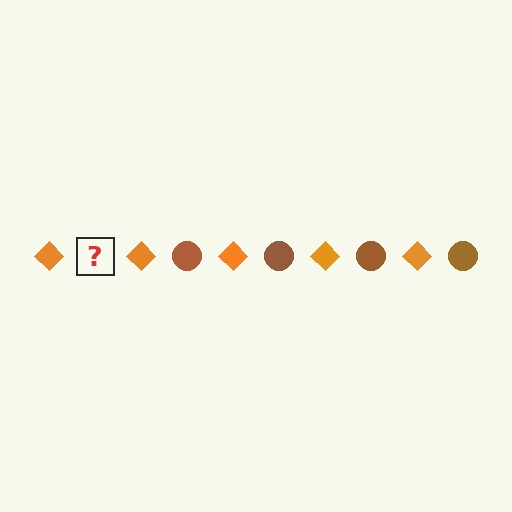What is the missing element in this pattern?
The missing element is a brown circle.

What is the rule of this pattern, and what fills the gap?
The rule is that the pattern alternates between orange diamond and brown circle. The gap should be filled with a brown circle.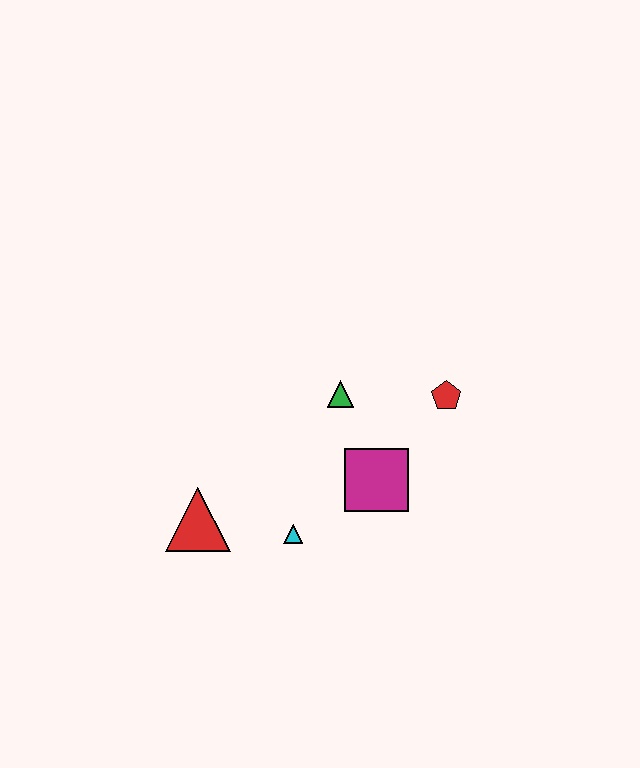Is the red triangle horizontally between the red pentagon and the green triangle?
No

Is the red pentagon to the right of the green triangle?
Yes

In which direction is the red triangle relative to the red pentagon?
The red triangle is to the left of the red pentagon.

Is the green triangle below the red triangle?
No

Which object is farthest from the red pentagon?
The red triangle is farthest from the red pentagon.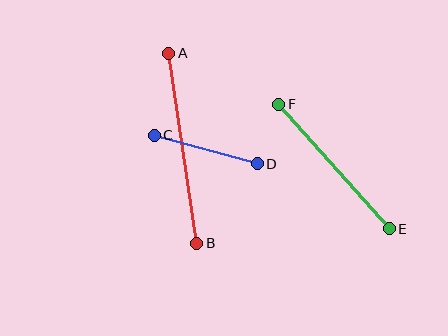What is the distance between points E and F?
The distance is approximately 166 pixels.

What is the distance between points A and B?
The distance is approximately 192 pixels.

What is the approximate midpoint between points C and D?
The midpoint is at approximately (206, 149) pixels.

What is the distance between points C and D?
The distance is approximately 107 pixels.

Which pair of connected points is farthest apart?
Points A and B are farthest apart.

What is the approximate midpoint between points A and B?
The midpoint is at approximately (183, 148) pixels.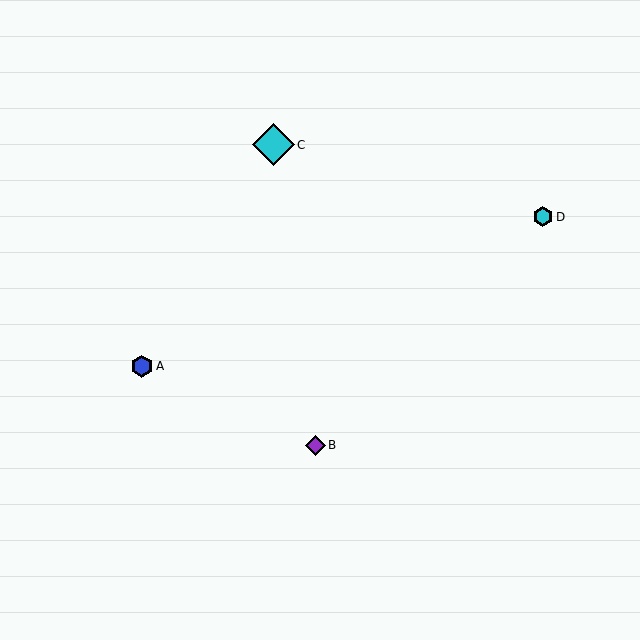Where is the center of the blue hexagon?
The center of the blue hexagon is at (142, 366).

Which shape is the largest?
The cyan diamond (labeled C) is the largest.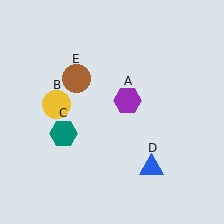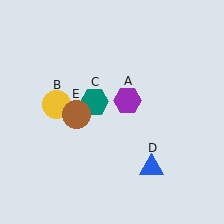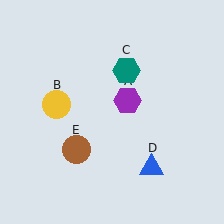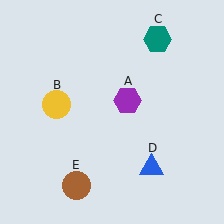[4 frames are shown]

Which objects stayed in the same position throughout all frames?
Purple hexagon (object A) and yellow circle (object B) and blue triangle (object D) remained stationary.